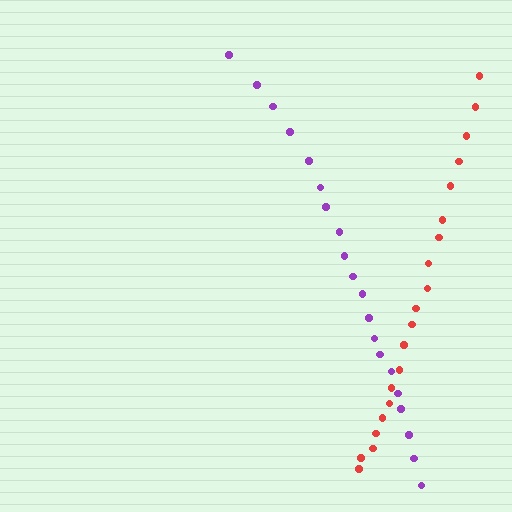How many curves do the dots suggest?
There are 2 distinct paths.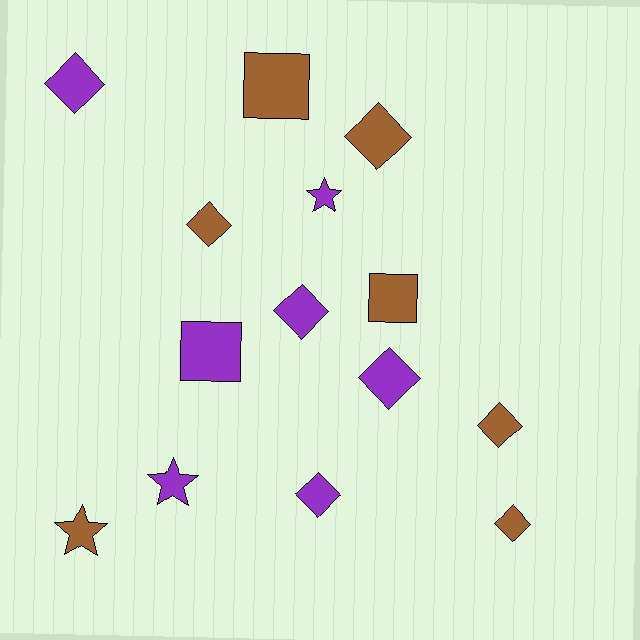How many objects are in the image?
There are 14 objects.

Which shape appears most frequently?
Diamond, with 8 objects.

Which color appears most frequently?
Brown, with 7 objects.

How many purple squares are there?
There is 1 purple square.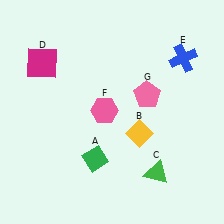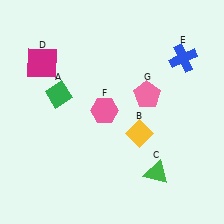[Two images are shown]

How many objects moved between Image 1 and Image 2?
1 object moved between the two images.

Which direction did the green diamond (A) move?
The green diamond (A) moved up.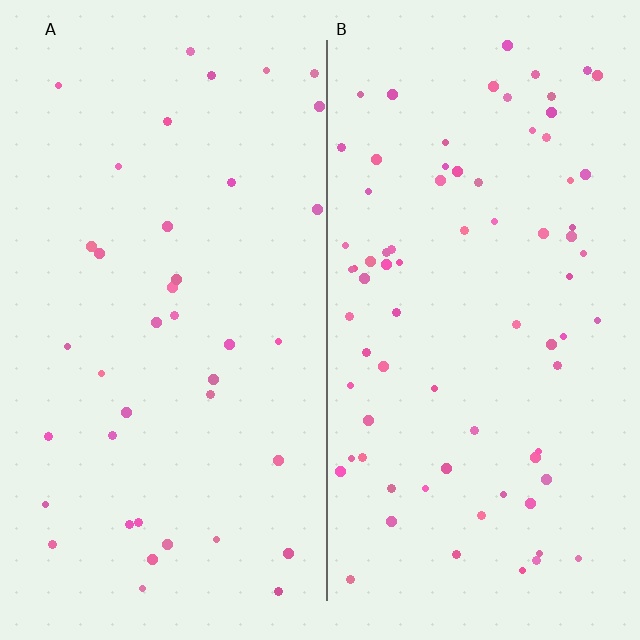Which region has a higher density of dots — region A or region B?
B (the right).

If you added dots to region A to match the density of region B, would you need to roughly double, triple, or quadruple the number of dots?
Approximately double.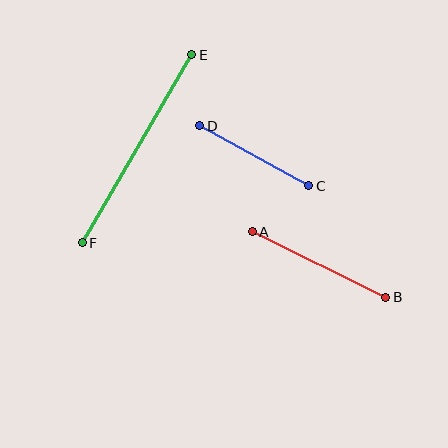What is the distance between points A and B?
The distance is approximately 148 pixels.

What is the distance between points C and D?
The distance is approximately 125 pixels.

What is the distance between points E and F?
The distance is approximately 218 pixels.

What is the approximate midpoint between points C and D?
The midpoint is at approximately (254, 156) pixels.